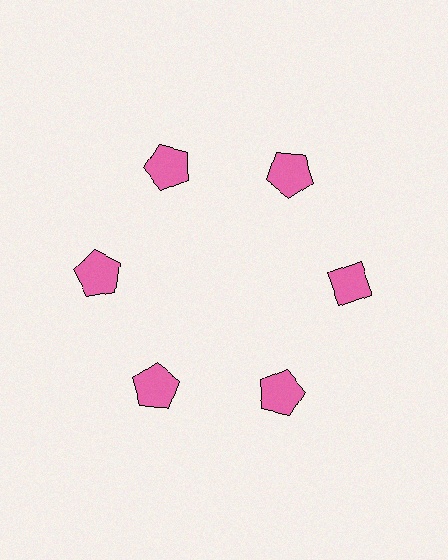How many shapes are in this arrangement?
There are 6 shapes arranged in a ring pattern.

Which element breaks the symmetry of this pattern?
The pink diamond at roughly the 3 o'clock position breaks the symmetry. All other shapes are pink pentagons.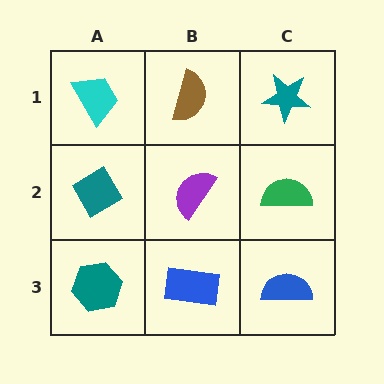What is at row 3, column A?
A teal hexagon.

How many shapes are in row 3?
3 shapes.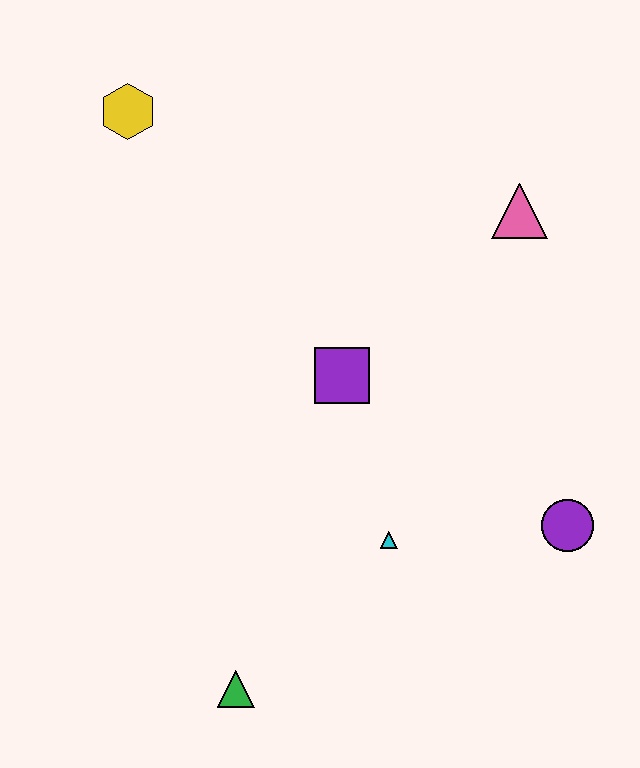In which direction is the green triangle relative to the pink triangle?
The green triangle is below the pink triangle.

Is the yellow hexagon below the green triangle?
No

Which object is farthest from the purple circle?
The yellow hexagon is farthest from the purple circle.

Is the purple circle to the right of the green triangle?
Yes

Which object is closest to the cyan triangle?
The purple square is closest to the cyan triangle.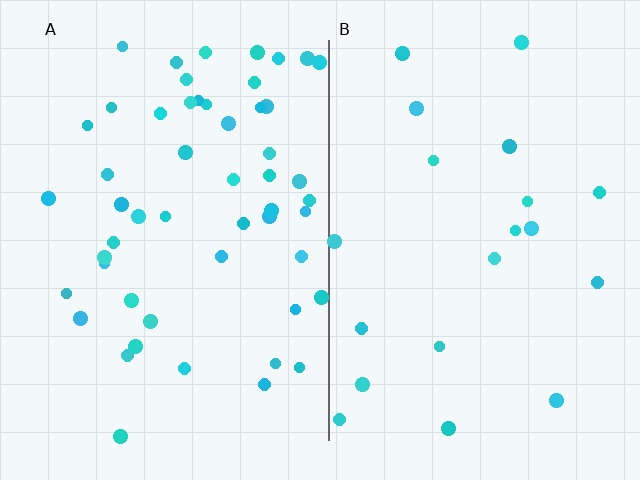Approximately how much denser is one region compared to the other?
Approximately 2.7× — region A over region B.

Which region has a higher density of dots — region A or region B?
A (the left).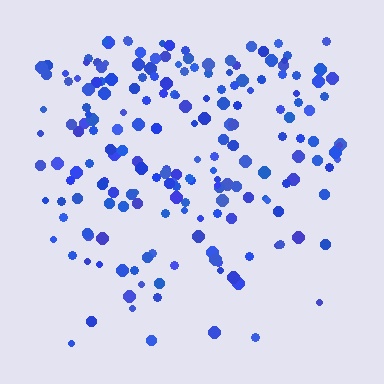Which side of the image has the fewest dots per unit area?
The bottom.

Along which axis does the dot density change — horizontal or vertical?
Vertical.